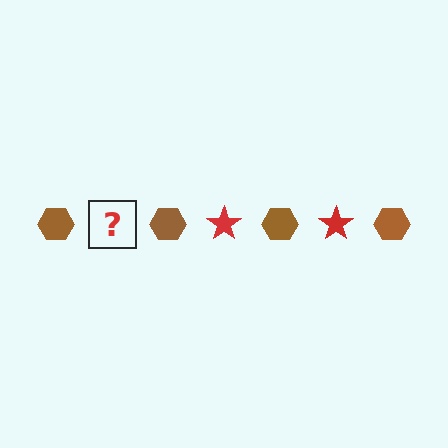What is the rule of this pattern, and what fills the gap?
The rule is that the pattern alternates between brown hexagon and red star. The gap should be filled with a red star.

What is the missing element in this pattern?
The missing element is a red star.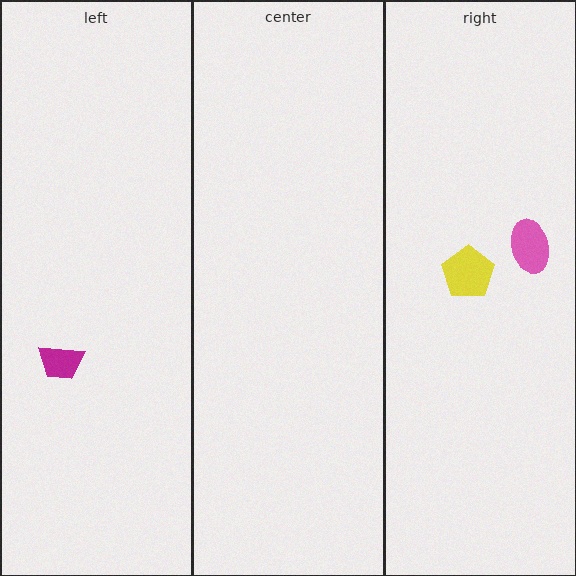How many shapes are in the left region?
1.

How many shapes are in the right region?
2.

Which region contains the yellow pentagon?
The right region.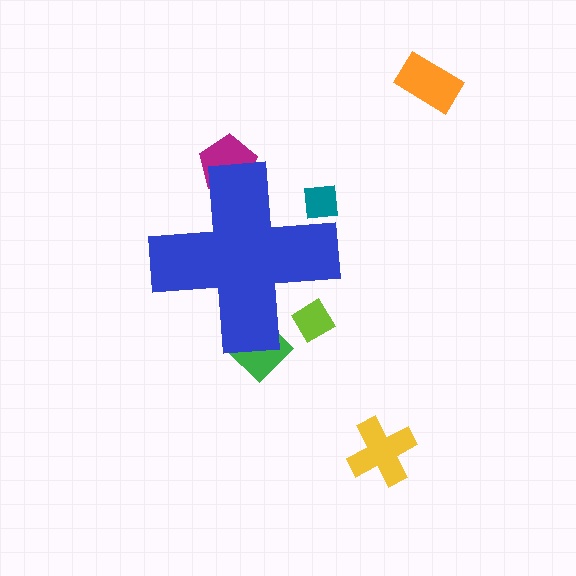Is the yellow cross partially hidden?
No, the yellow cross is fully visible.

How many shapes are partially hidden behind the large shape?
4 shapes are partially hidden.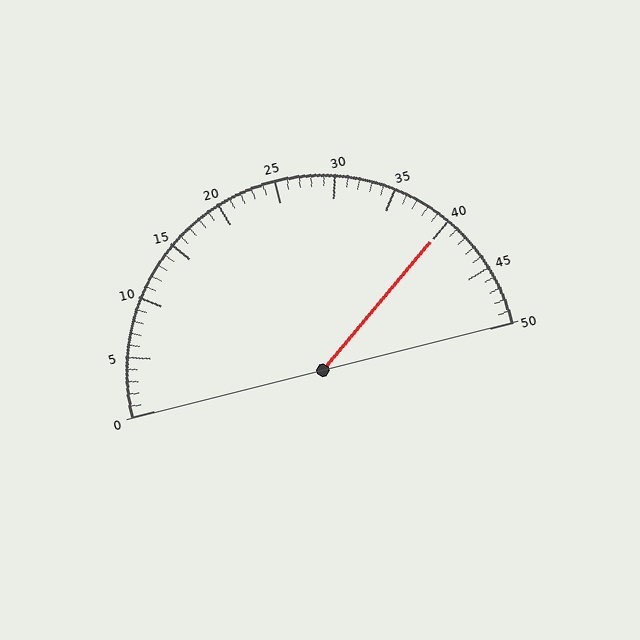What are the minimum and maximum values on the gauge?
The gauge ranges from 0 to 50.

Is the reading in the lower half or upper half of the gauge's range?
The reading is in the upper half of the range (0 to 50).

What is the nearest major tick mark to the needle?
The nearest major tick mark is 40.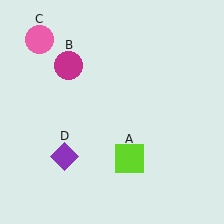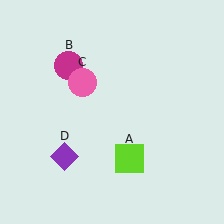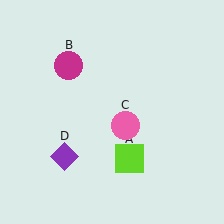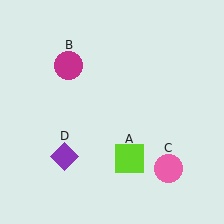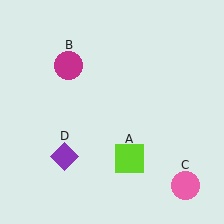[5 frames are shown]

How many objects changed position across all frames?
1 object changed position: pink circle (object C).